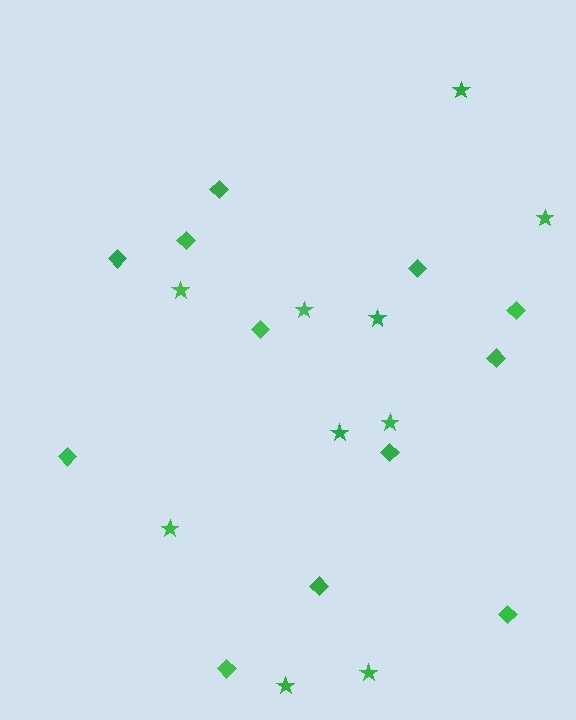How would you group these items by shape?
There are 2 groups: one group of diamonds (12) and one group of stars (10).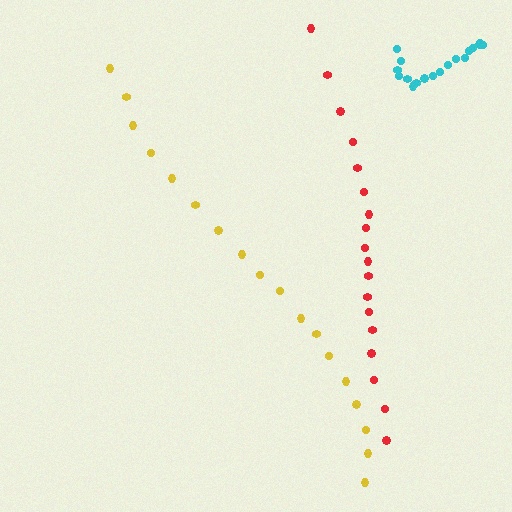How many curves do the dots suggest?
There are 3 distinct paths.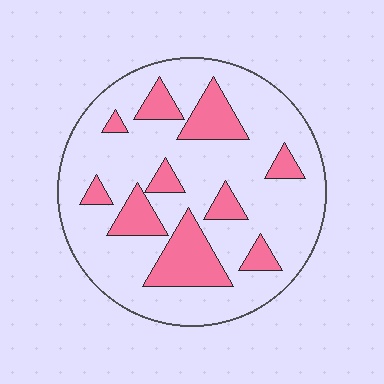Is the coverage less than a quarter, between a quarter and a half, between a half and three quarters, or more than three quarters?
Less than a quarter.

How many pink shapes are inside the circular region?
10.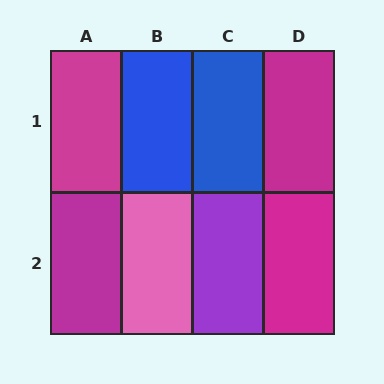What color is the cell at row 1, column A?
Magenta.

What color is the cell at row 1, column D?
Magenta.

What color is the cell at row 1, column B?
Blue.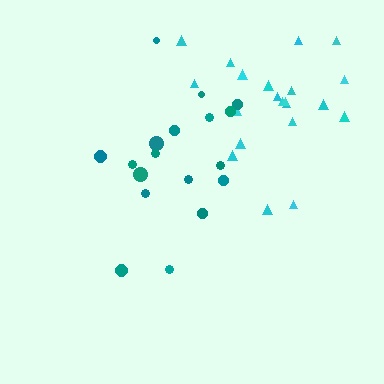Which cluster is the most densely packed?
Cyan.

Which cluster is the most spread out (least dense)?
Teal.